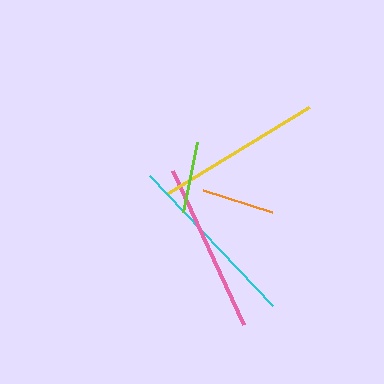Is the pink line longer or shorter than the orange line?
The pink line is longer than the orange line.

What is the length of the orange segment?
The orange segment is approximately 72 pixels long.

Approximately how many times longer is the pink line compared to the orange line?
The pink line is approximately 2.3 times the length of the orange line.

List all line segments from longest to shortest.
From longest to shortest: cyan, pink, yellow, orange, lime.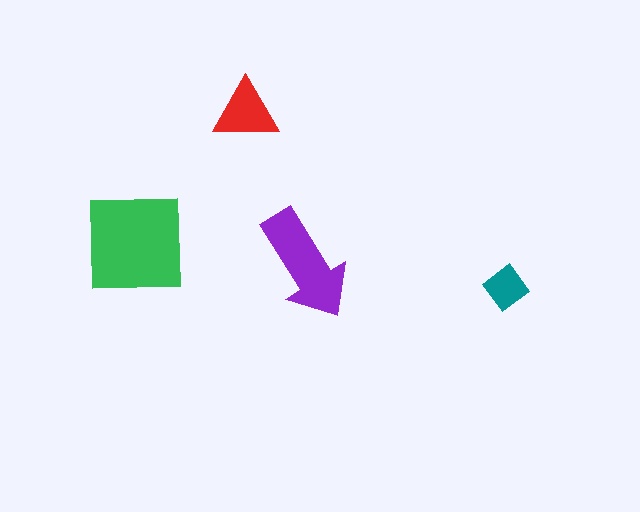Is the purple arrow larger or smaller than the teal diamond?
Larger.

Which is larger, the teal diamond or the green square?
The green square.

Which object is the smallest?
The teal diamond.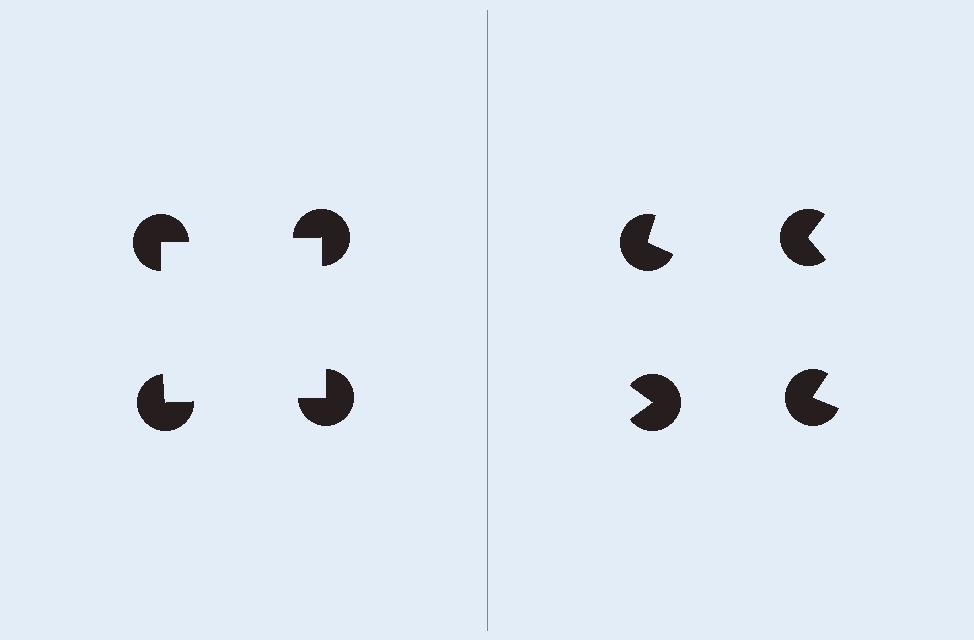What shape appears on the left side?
An illusory square.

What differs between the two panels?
The pac-man discs are positioned identically on both sides; only the wedge orientations differ. On the left they align to a square; on the right they are misaligned.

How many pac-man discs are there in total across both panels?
8 — 4 on each side.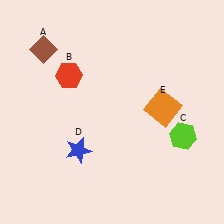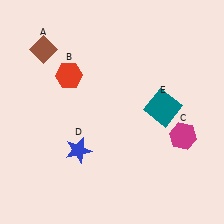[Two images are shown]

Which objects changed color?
C changed from lime to magenta. E changed from orange to teal.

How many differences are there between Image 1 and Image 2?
There are 2 differences between the two images.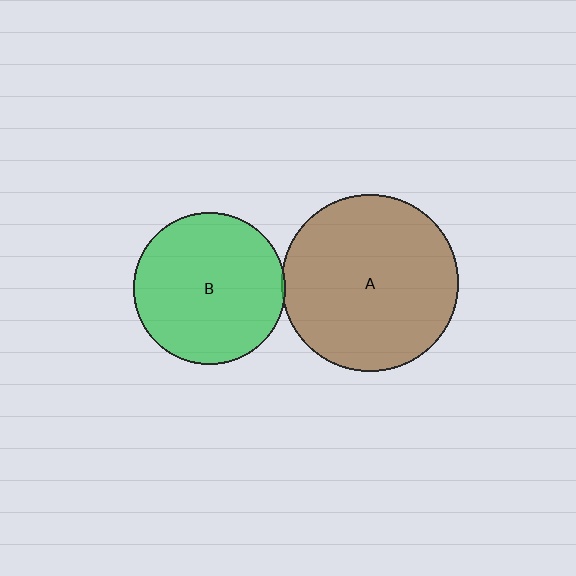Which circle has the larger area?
Circle A (brown).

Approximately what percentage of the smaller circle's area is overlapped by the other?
Approximately 5%.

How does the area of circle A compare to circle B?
Approximately 1.4 times.